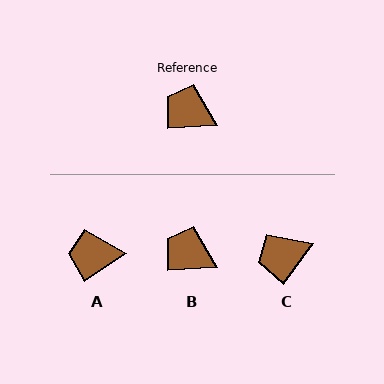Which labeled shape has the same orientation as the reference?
B.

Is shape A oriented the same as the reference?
No, it is off by about 30 degrees.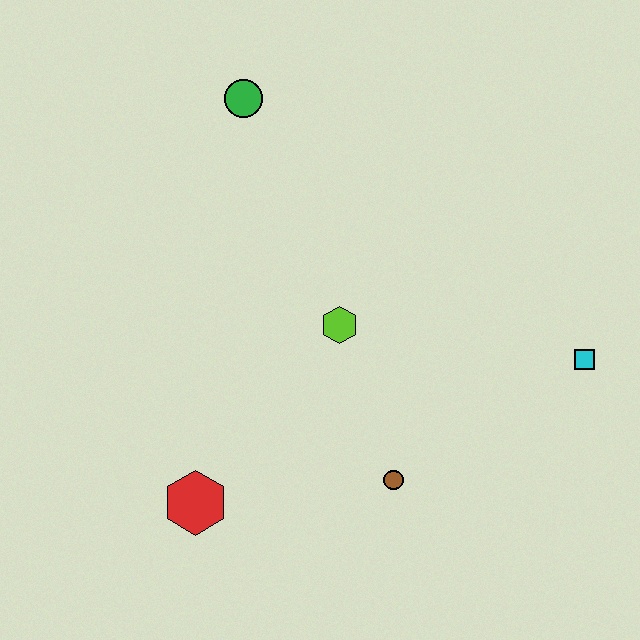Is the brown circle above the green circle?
No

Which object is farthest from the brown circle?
The green circle is farthest from the brown circle.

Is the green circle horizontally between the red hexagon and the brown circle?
Yes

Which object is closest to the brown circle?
The lime hexagon is closest to the brown circle.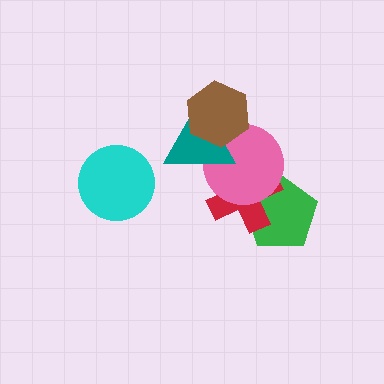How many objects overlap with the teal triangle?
3 objects overlap with the teal triangle.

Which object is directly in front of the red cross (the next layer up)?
The pink circle is directly in front of the red cross.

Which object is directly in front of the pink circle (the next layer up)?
The teal triangle is directly in front of the pink circle.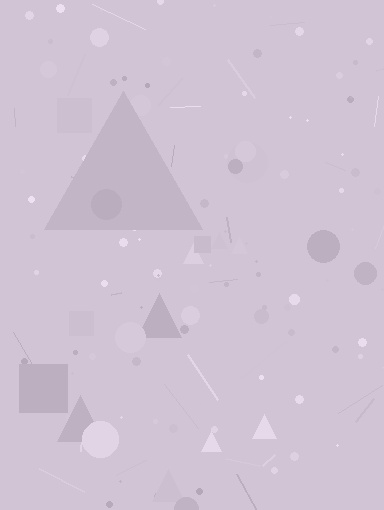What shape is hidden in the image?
A triangle is hidden in the image.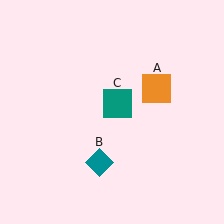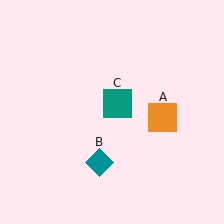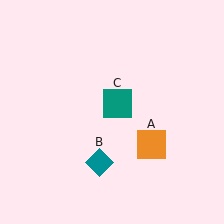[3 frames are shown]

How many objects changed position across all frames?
1 object changed position: orange square (object A).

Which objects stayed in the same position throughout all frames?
Teal diamond (object B) and teal square (object C) remained stationary.